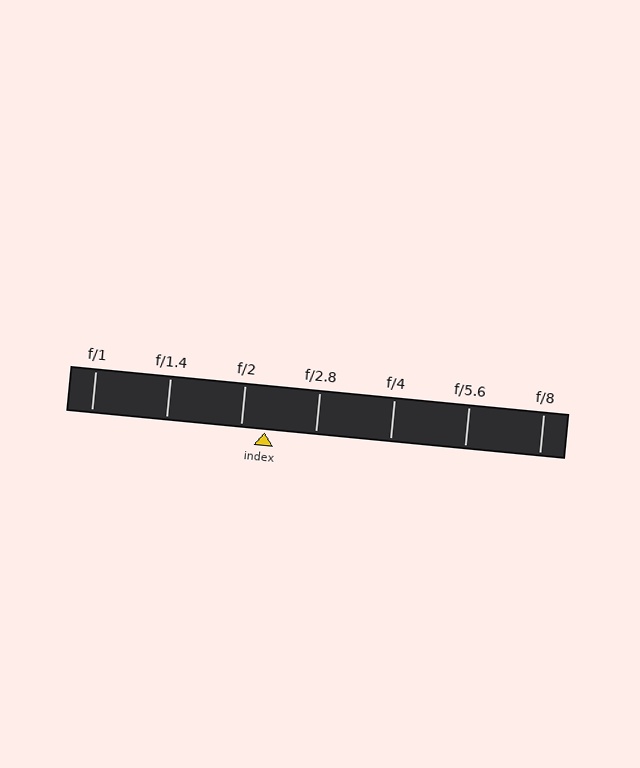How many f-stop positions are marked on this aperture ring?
There are 7 f-stop positions marked.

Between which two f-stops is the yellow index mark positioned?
The index mark is between f/2 and f/2.8.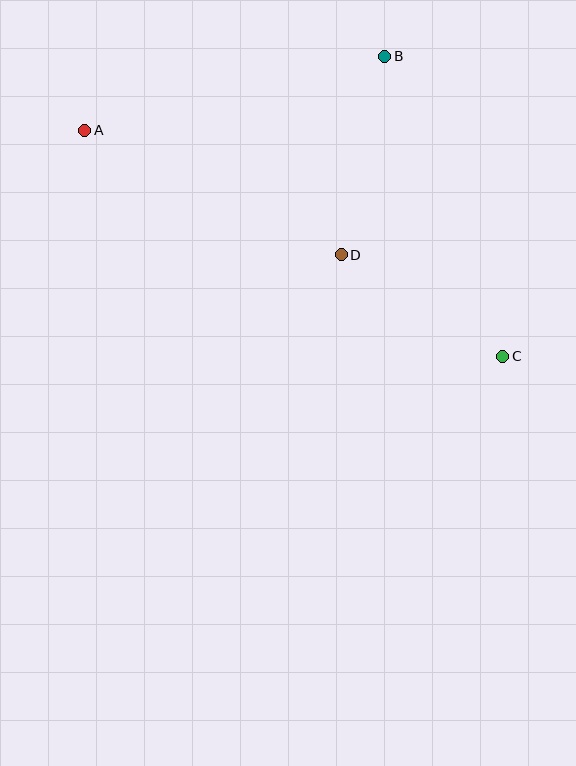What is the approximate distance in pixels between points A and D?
The distance between A and D is approximately 286 pixels.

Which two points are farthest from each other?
Points A and C are farthest from each other.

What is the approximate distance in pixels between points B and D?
The distance between B and D is approximately 203 pixels.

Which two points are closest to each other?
Points C and D are closest to each other.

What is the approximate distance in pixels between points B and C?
The distance between B and C is approximately 323 pixels.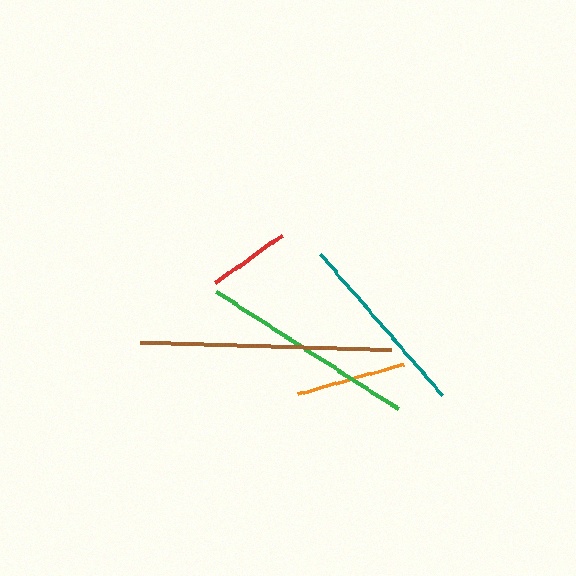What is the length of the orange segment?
The orange segment is approximately 110 pixels long.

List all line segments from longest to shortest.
From longest to shortest: brown, green, teal, orange, red.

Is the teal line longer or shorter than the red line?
The teal line is longer than the red line.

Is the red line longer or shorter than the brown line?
The brown line is longer than the red line.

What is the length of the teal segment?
The teal segment is approximately 186 pixels long.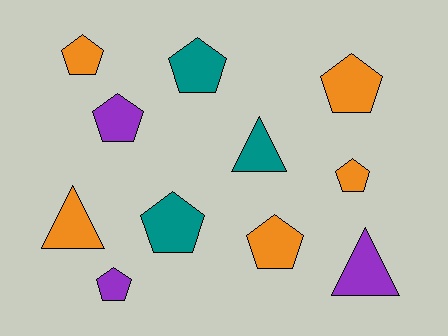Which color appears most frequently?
Orange, with 5 objects.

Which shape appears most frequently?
Pentagon, with 8 objects.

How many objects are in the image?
There are 11 objects.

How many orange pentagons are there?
There are 4 orange pentagons.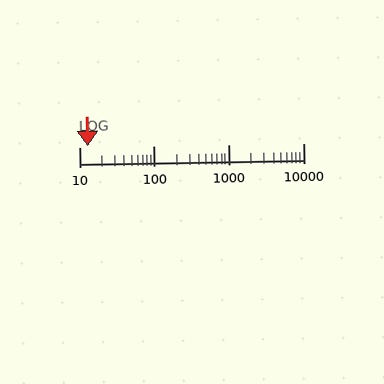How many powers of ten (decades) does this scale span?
The scale spans 3 decades, from 10 to 10000.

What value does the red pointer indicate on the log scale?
The pointer indicates approximately 13.